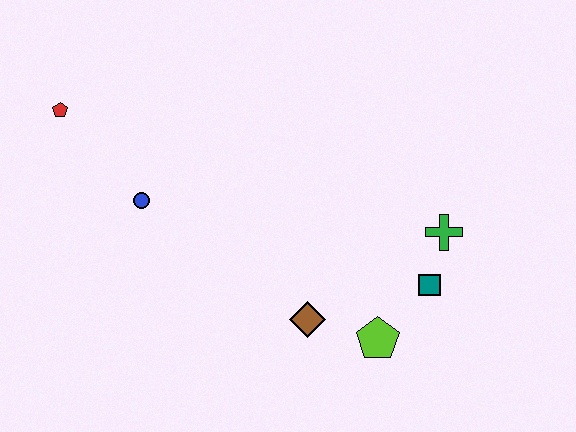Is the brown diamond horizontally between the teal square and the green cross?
No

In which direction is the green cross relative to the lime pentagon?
The green cross is above the lime pentagon.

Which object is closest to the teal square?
The green cross is closest to the teal square.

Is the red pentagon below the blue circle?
No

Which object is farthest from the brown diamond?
The red pentagon is farthest from the brown diamond.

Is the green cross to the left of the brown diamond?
No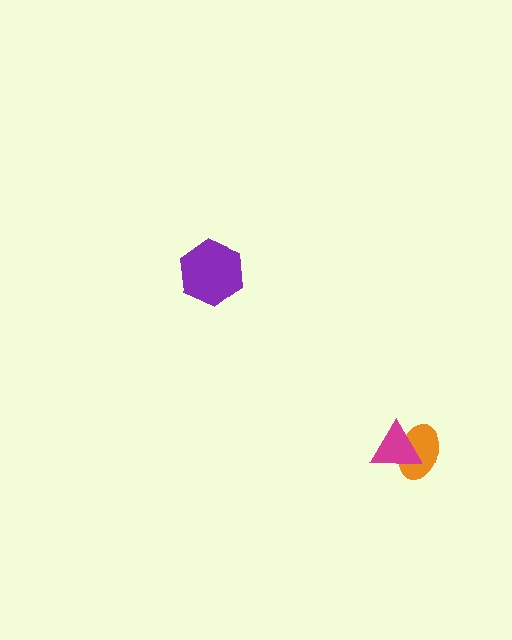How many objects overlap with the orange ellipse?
1 object overlaps with the orange ellipse.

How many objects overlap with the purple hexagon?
0 objects overlap with the purple hexagon.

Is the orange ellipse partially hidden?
Yes, it is partially covered by another shape.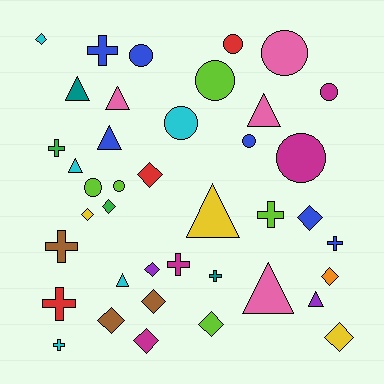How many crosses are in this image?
There are 9 crosses.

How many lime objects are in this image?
There are 5 lime objects.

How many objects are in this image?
There are 40 objects.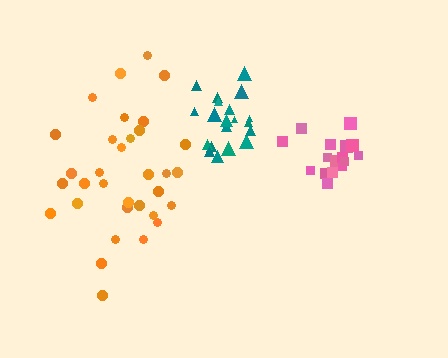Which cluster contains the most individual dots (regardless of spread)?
Orange (33).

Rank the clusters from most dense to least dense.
pink, teal, orange.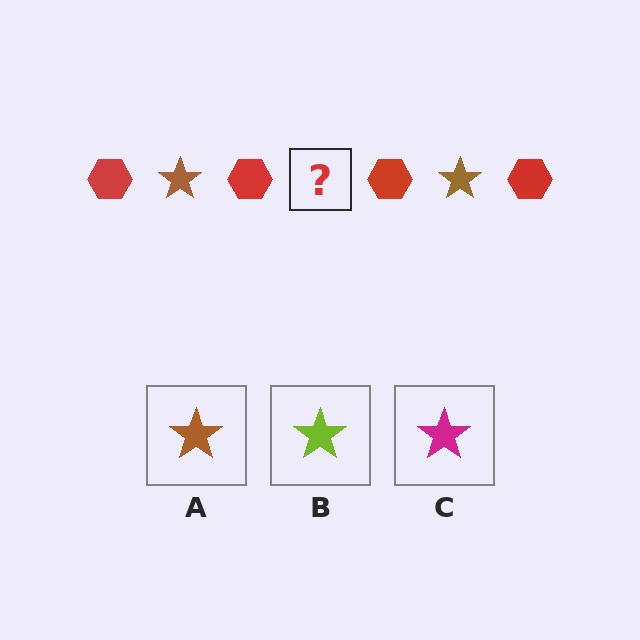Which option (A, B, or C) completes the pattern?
A.